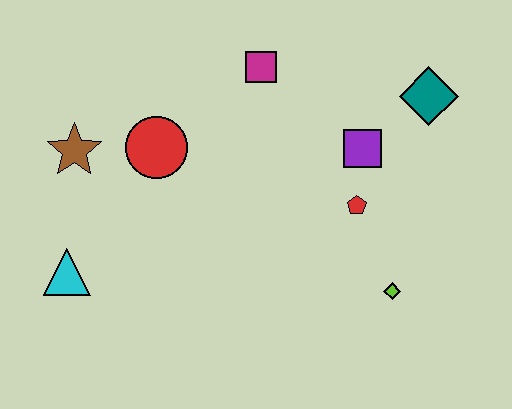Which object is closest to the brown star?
The red circle is closest to the brown star.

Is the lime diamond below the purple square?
Yes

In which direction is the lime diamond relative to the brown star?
The lime diamond is to the right of the brown star.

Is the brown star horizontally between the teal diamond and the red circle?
No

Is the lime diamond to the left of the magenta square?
No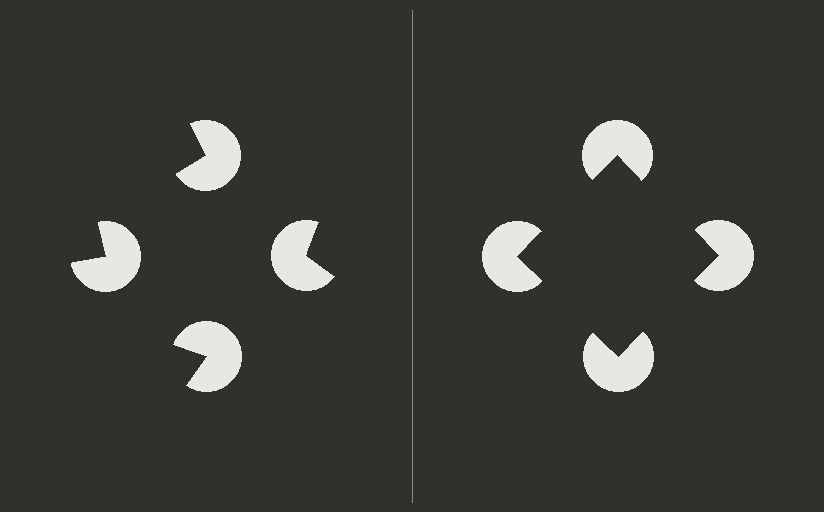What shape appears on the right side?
An illusory square.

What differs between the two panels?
The pac-man discs are positioned identically on both sides; only the wedge orientations differ. On the right they align to a square; on the left they are misaligned.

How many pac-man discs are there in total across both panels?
8 — 4 on each side.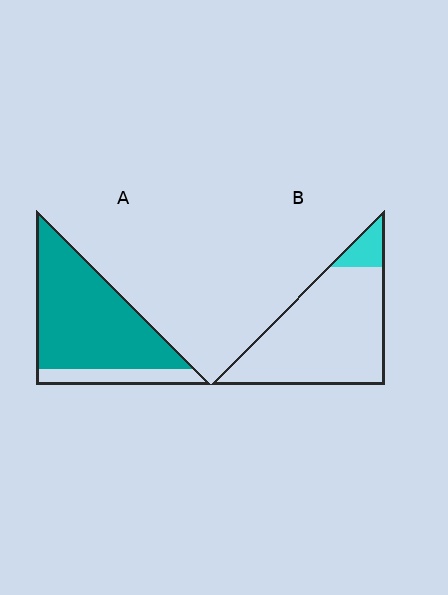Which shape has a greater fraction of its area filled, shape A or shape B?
Shape A.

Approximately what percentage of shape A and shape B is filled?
A is approximately 85% and B is approximately 10%.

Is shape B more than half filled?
No.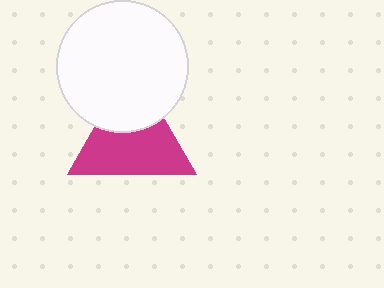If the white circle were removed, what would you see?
You would see the complete magenta triangle.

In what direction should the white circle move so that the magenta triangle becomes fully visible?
The white circle should move up. That is the shortest direction to clear the overlap and leave the magenta triangle fully visible.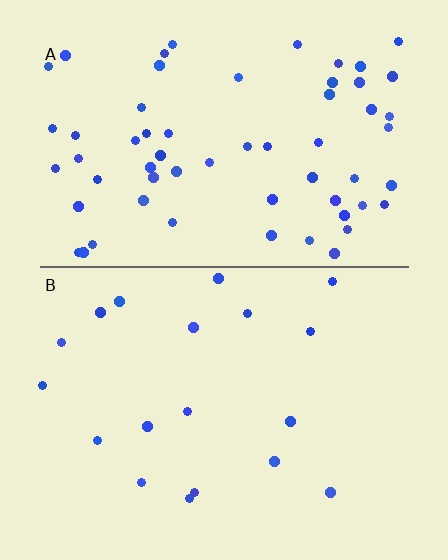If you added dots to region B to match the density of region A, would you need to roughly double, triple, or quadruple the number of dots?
Approximately triple.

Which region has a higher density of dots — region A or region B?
A (the top).